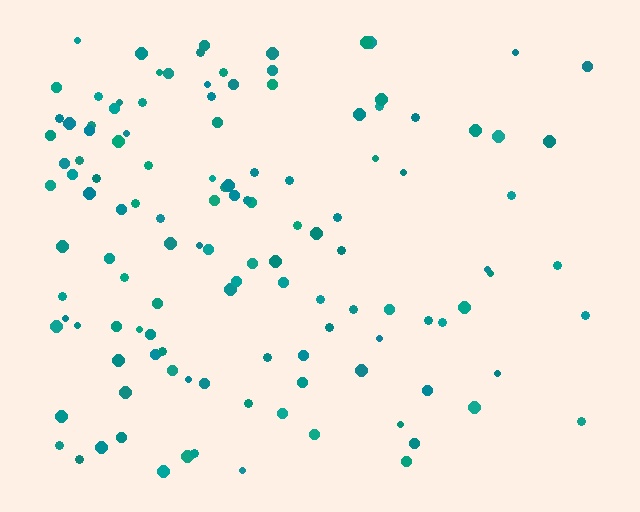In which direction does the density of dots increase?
From right to left, with the left side densest.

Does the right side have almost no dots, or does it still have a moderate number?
Still a moderate number, just noticeably fewer than the left.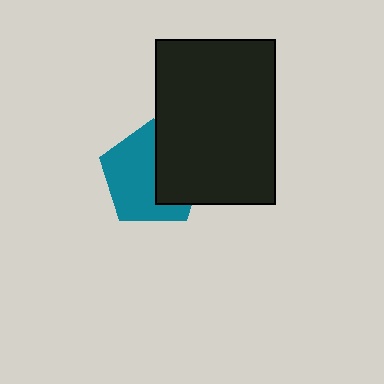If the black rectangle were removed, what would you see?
You would see the complete teal pentagon.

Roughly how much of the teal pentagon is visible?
About half of it is visible (roughly 60%).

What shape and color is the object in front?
The object in front is a black rectangle.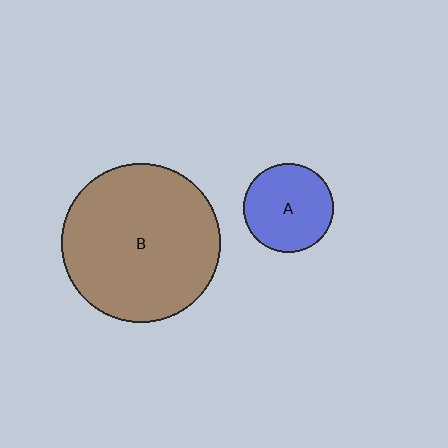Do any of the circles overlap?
No, none of the circles overlap.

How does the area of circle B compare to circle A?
Approximately 3.1 times.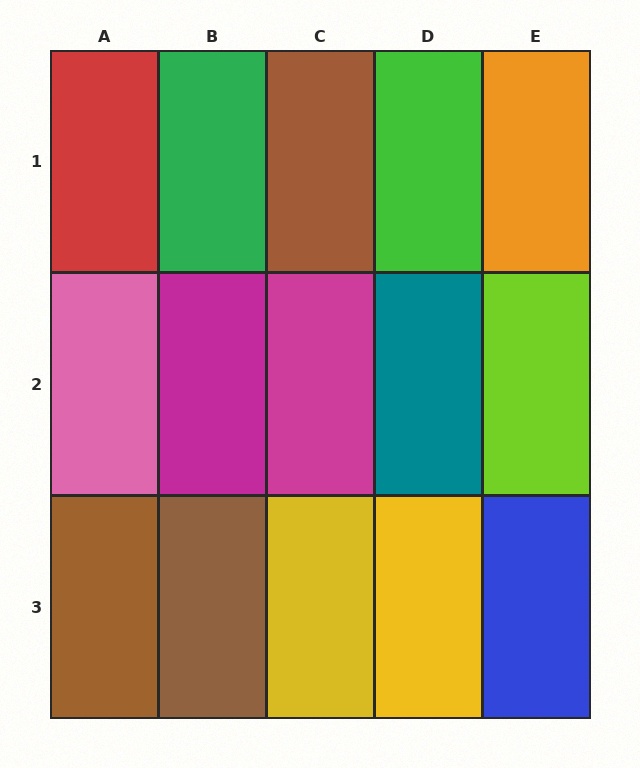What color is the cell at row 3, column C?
Yellow.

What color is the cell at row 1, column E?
Orange.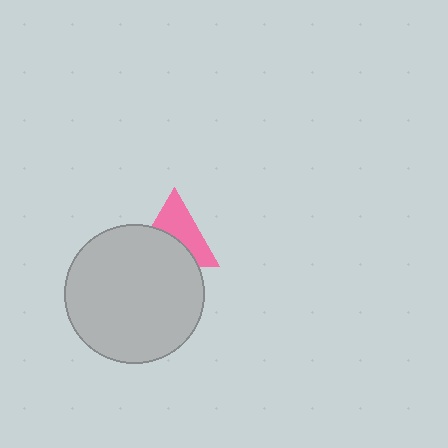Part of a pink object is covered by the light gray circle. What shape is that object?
It is a triangle.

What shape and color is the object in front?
The object in front is a light gray circle.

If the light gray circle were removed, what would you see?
You would see the complete pink triangle.